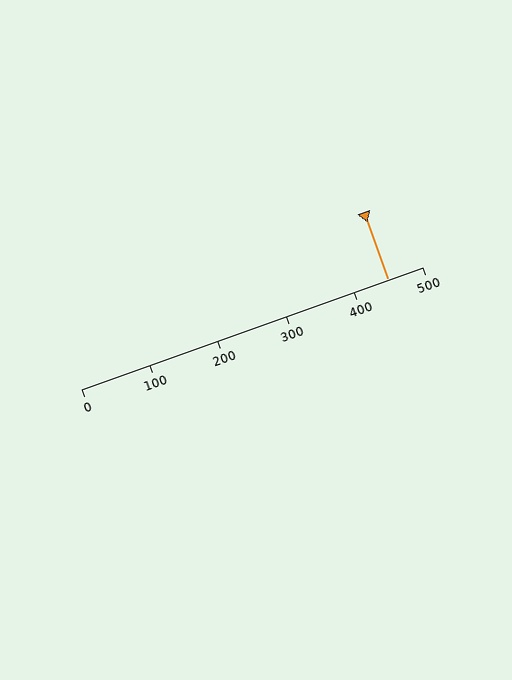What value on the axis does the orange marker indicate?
The marker indicates approximately 450.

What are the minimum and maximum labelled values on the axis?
The axis runs from 0 to 500.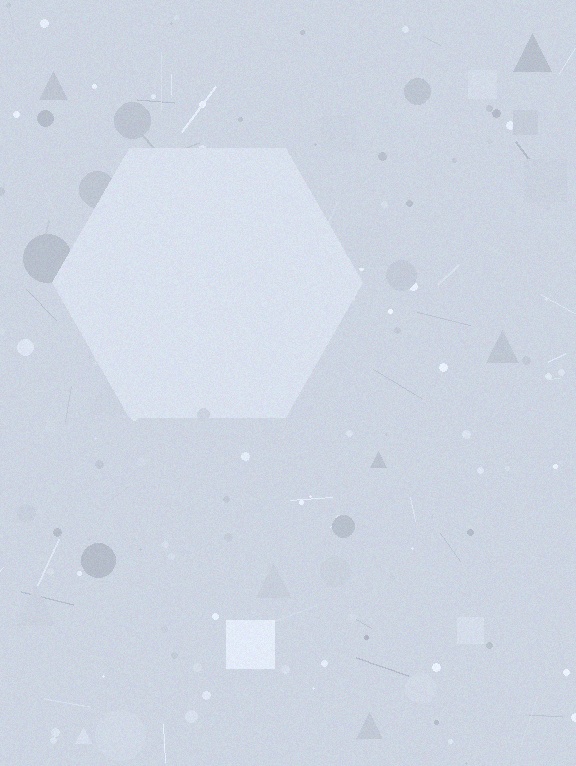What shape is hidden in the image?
A hexagon is hidden in the image.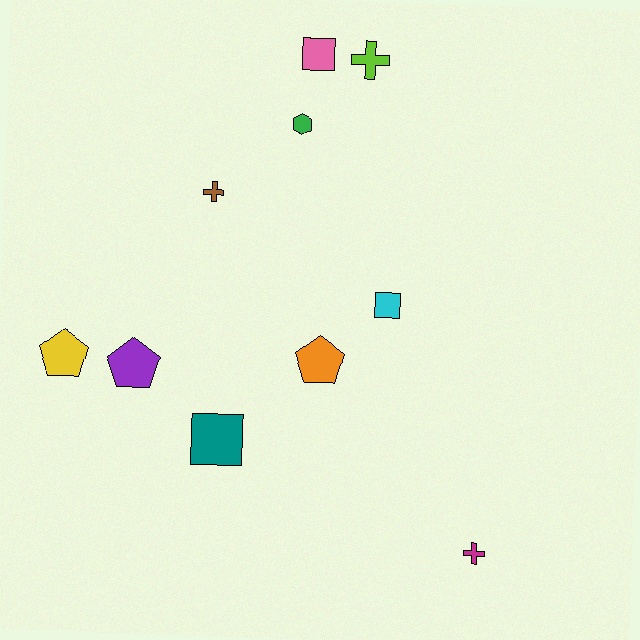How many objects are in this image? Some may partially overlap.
There are 10 objects.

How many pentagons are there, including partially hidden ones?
There are 3 pentagons.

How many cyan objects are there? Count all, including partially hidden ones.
There is 1 cyan object.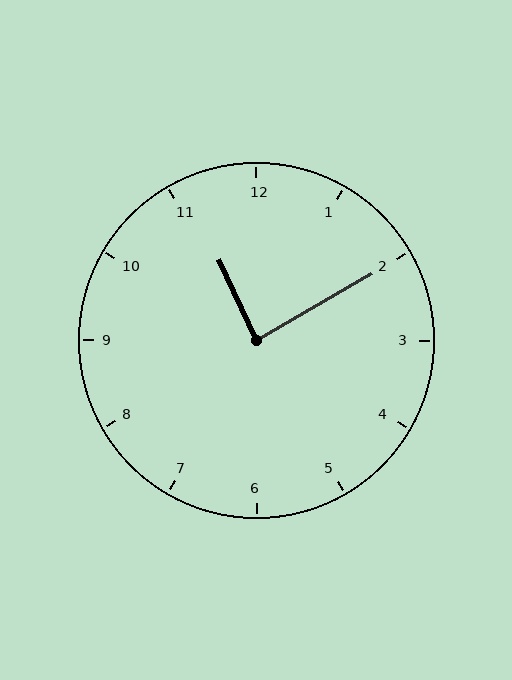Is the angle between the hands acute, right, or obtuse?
It is right.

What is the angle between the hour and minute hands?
Approximately 85 degrees.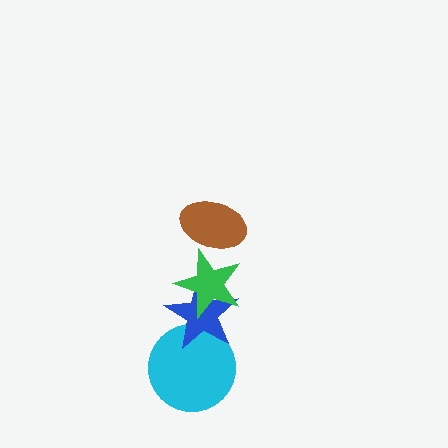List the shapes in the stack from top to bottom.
From top to bottom: the brown ellipse, the green star, the blue star, the cyan circle.